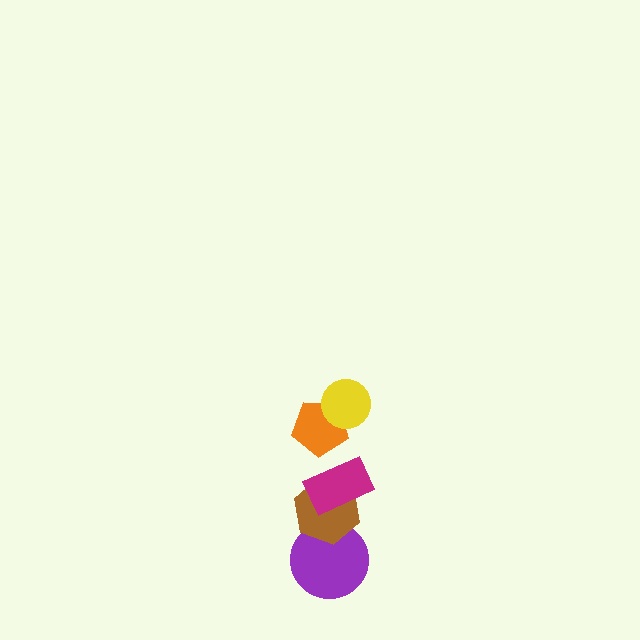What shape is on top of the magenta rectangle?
The orange pentagon is on top of the magenta rectangle.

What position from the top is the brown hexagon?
The brown hexagon is 4th from the top.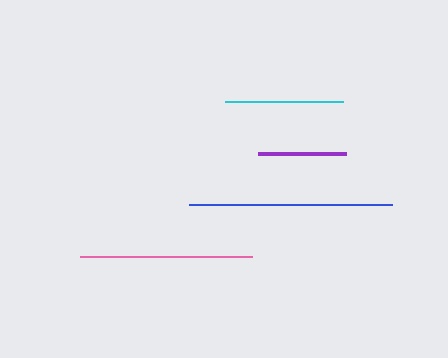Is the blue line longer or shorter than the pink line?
The blue line is longer than the pink line.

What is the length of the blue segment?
The blue segment is approximately 203 pixels long.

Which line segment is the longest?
The blue line is the longest at approximately 203 pixels.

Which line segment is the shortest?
The purple line is the shortest at approximately 88 pixels.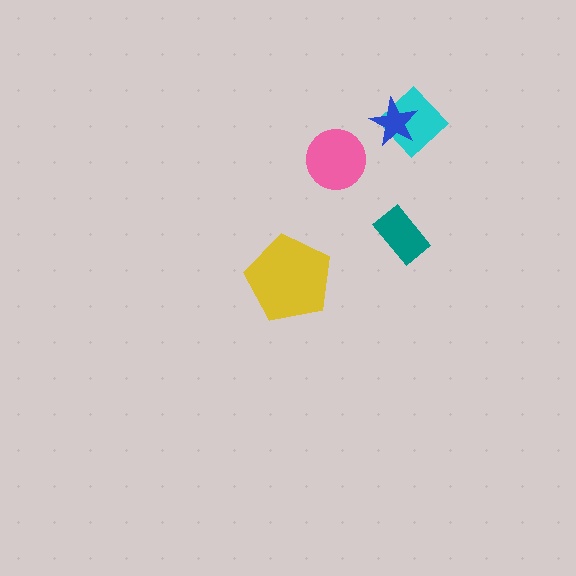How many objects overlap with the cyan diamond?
1 object overlaps with the cyan diamond.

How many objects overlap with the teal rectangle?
0 objects overlap with the teal rectangle.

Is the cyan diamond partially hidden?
Yes, it is partially covered by another shape.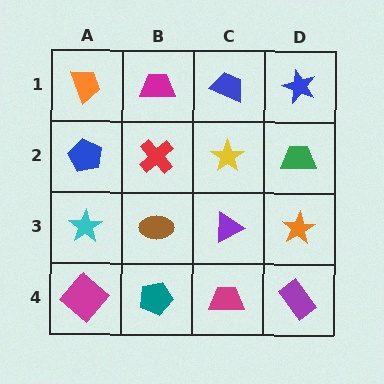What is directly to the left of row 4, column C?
A teal pentagon.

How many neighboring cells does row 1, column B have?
3.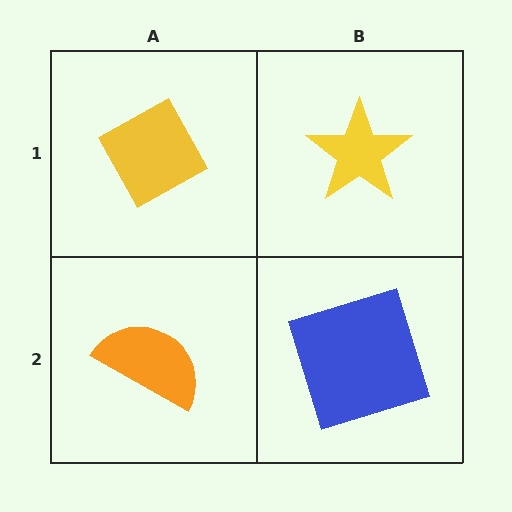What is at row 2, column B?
A blue square.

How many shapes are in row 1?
2 shapes.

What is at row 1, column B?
A yellow star.